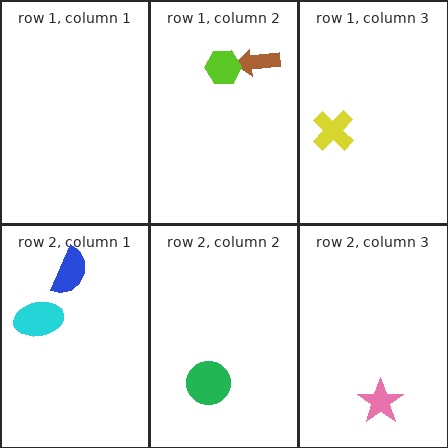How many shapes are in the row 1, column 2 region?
2.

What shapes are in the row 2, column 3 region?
The pink star.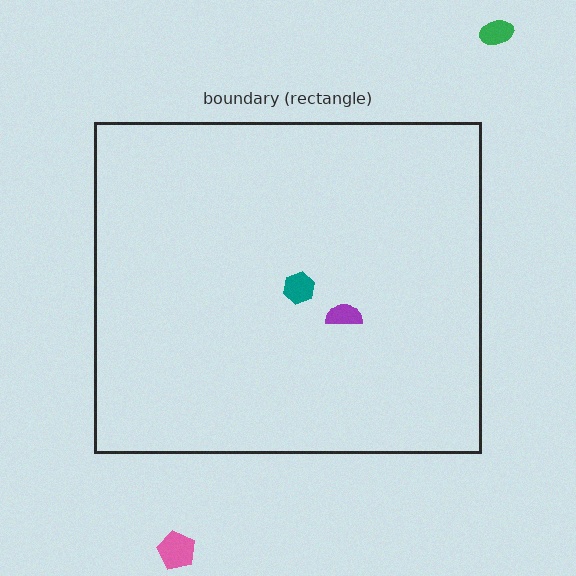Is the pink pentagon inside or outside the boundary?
Outside.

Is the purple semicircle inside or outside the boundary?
Inside.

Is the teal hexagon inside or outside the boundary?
Inside.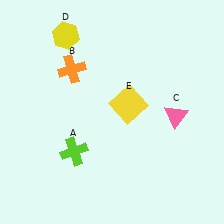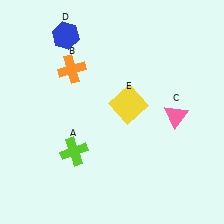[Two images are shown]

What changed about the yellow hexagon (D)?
In Image 1, D is yellow. In Image 2, it changed to blue.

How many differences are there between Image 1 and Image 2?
There is 1 difference between the two images.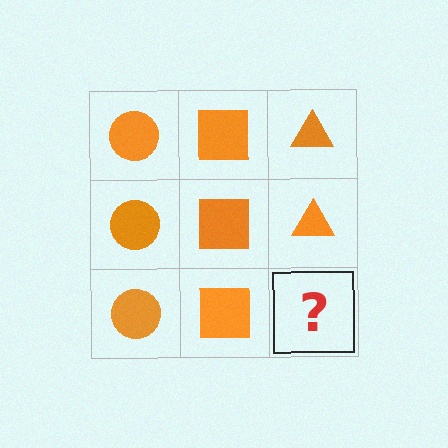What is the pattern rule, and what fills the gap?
The rule is that each column has a consistent shape. The gap should be filled with an orange triangle.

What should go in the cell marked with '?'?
The missing cell should contain an orange triangle.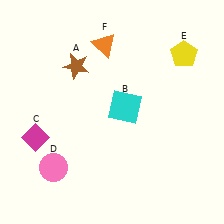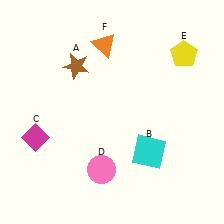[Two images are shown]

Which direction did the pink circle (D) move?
The pink circle (D) moved right.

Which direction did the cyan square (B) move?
The cyan square (B) moved down.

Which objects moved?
The objects that moved are: the cyan square (B), the pink circle (D).